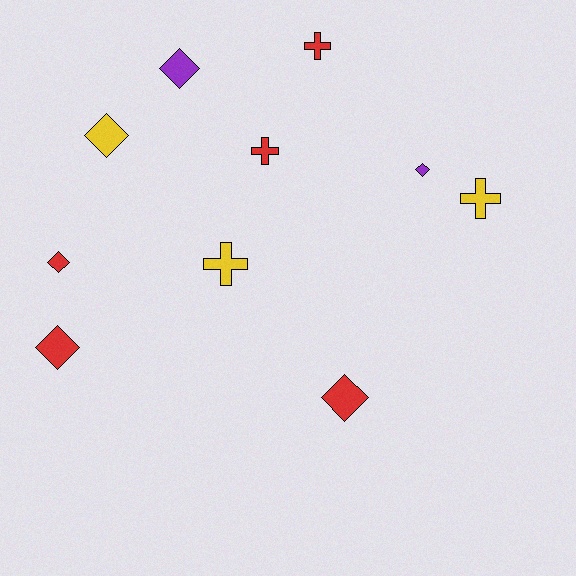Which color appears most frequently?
Red, with 5 objects.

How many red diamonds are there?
There are 3 red diamonds.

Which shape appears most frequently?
Diamond, with 6 objects.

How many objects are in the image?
There are 10 objects.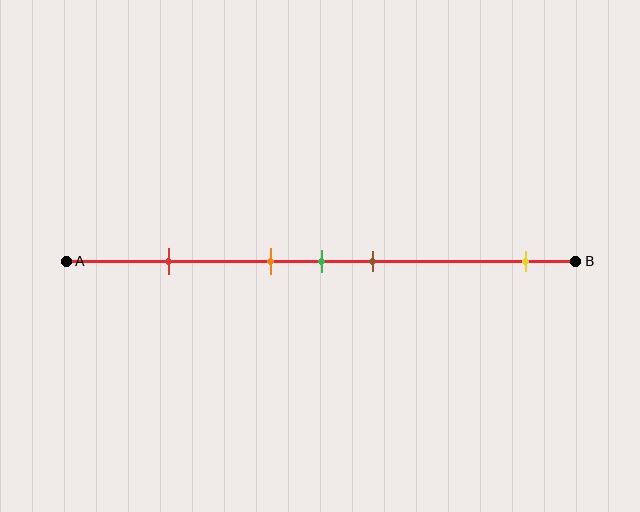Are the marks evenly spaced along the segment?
No, the marks are not evenly spaced.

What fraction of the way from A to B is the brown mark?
The brown mark is approximately 60% (0.6) of the way from A to B.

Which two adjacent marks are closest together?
The orange and green marks are the closest adjacent pair.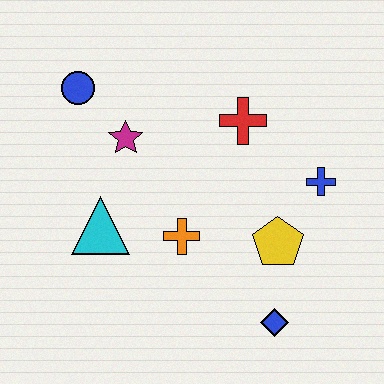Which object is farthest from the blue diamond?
The blue circle is farthest from the blue diamond.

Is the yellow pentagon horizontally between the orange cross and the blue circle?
No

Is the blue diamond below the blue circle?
Yes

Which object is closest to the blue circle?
The magenta star is closest to the blue circle.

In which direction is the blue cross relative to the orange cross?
The blue cross is to the right of the orange cross.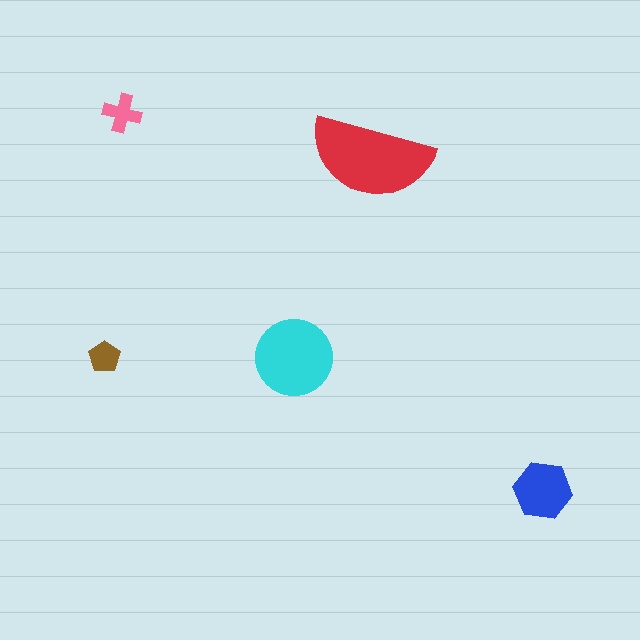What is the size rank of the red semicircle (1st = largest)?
1st.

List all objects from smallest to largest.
The brown pentagon, the pink cross, the blue hexagon, the cyan circle, the red semicircle.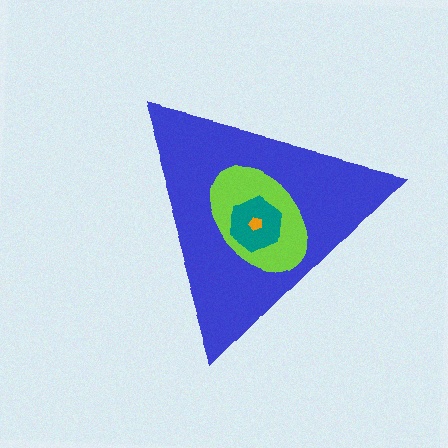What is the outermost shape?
The blue triangle.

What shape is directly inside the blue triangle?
The lime ellipse.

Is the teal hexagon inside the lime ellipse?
Yes.